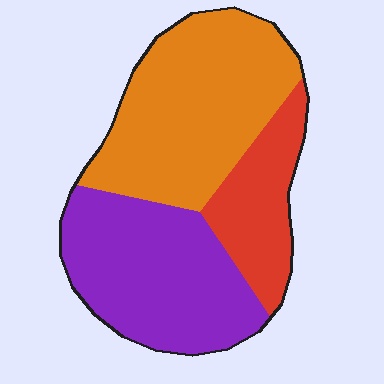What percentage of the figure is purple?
Purple takes up about three eighths (3/8) of the figure.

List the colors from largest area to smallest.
From largest to smallest: orange, purple, red.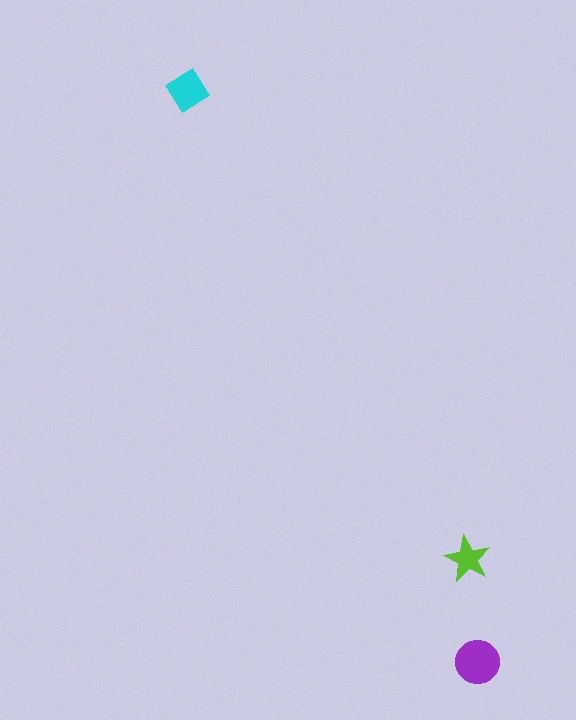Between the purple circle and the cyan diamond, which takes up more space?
The purple circle.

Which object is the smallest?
The lime star.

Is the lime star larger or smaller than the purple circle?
Smaller.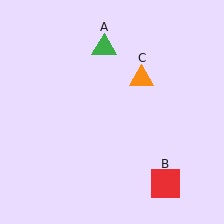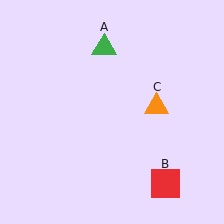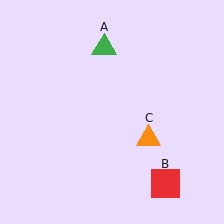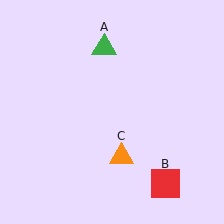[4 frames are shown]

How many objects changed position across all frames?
1 object changed position: orange triangle (object C).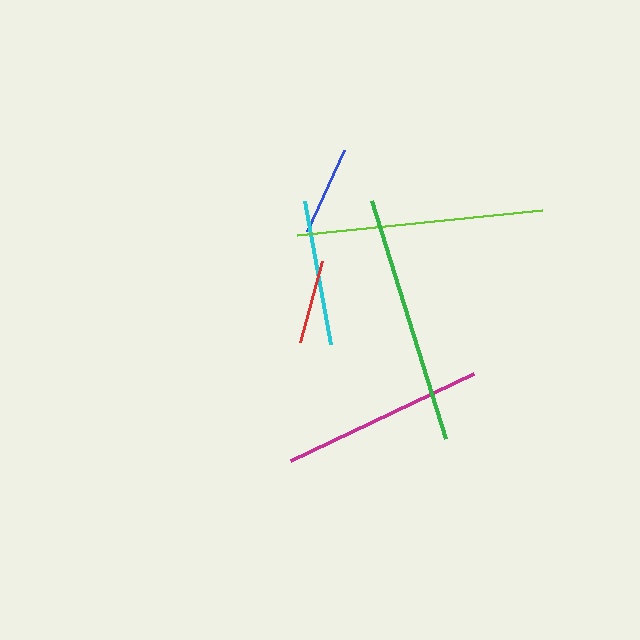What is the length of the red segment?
The red segment is approximately 84 pixels long.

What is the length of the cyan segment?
The cyan segment is approximately 146 pixels long.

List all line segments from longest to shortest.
From longest to shortest: green, lime, magenta, cyan, blue, red.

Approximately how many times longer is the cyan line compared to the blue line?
The cyan line is approximately 1.7 times the length of the blue line.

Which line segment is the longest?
The green line is the longest at approximately 249 pixels.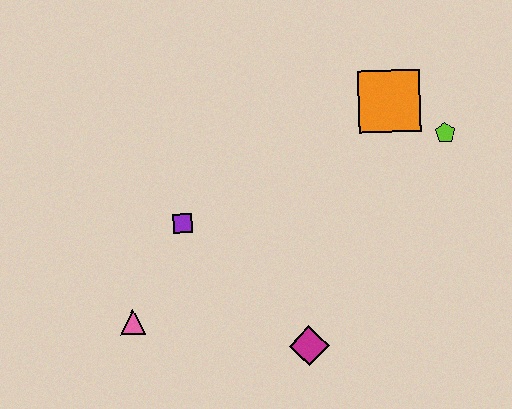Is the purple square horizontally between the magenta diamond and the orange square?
No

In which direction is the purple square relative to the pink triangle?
The purple square is above the pink triangle.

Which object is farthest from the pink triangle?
The lime pentagon is farthest from the pink triangle.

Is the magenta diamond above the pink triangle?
No